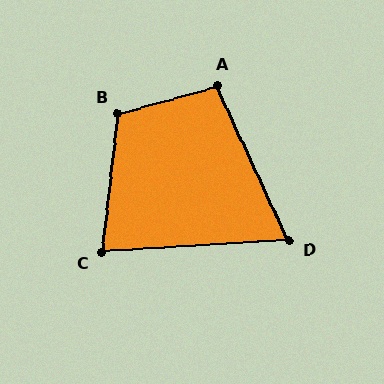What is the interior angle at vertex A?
Approximately 100 degrees (obtuse).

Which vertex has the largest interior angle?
B, at approximately 112 degrees.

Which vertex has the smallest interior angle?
D, at approximately 68 degrees.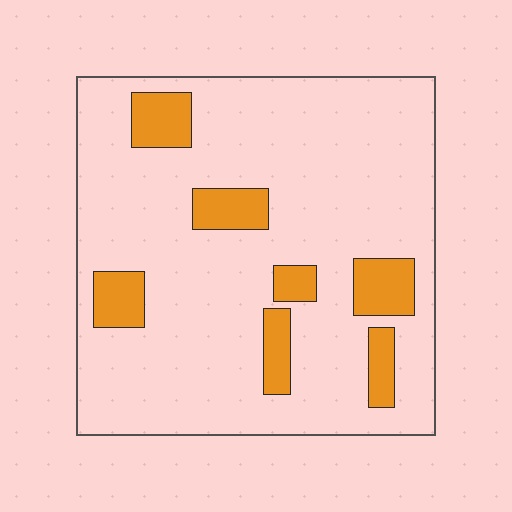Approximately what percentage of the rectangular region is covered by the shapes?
Approximately 15%.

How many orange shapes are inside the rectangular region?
7.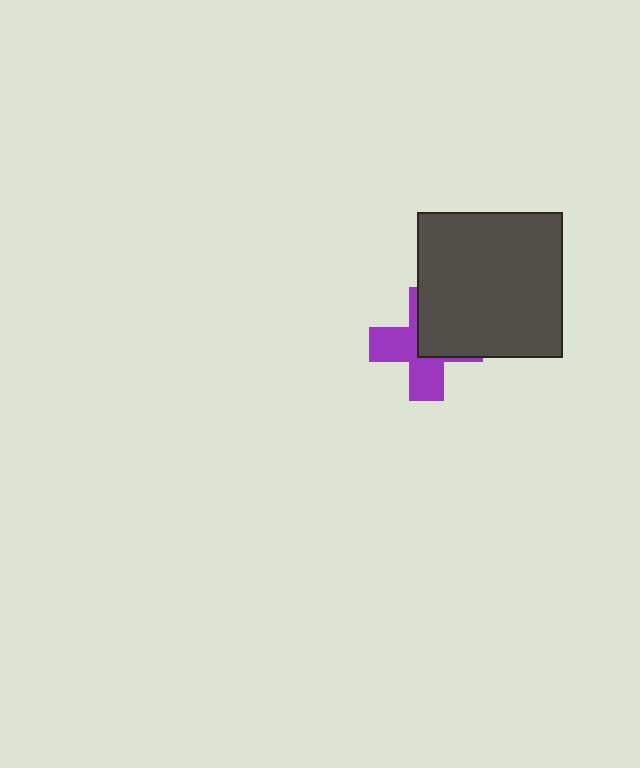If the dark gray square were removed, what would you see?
You would see the complete purple cross.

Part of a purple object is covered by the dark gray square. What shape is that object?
It is a cross.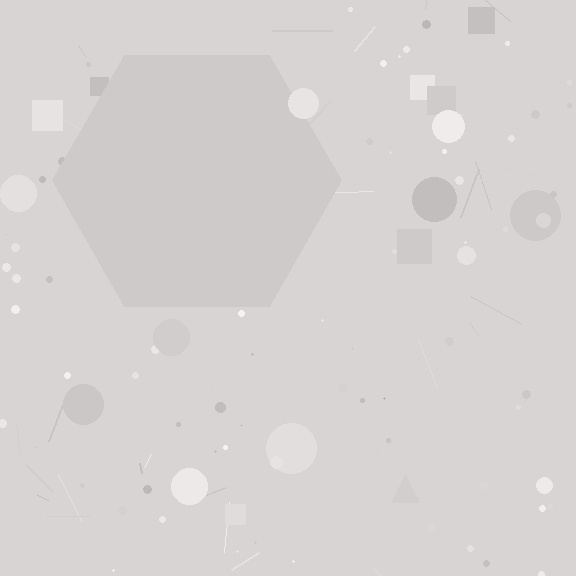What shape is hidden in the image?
A hexagon is hidden in the image.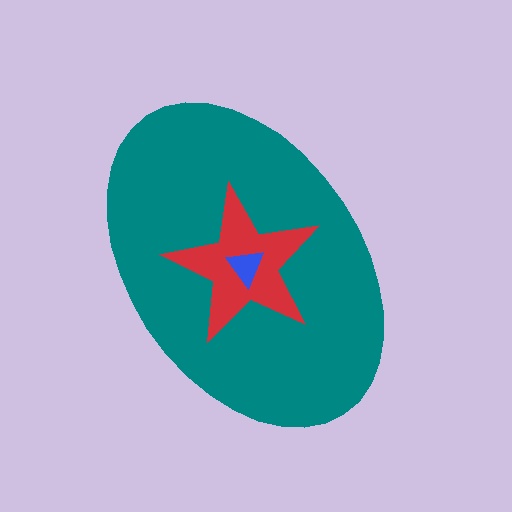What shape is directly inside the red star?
The blue triangle.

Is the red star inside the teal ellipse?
Yes.